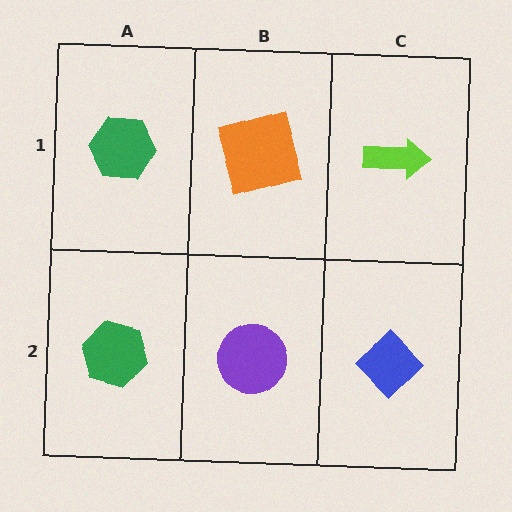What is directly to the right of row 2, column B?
A blue diamond.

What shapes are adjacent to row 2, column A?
A green hexagon (row 1, column A), a purple circle (row 2, column B).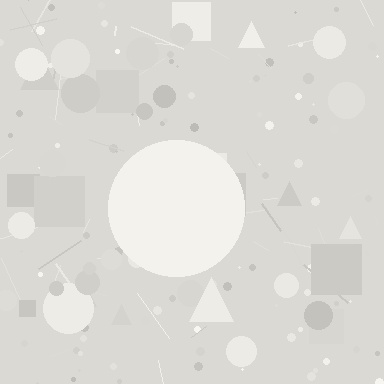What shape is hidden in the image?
A circle is hidden in the image.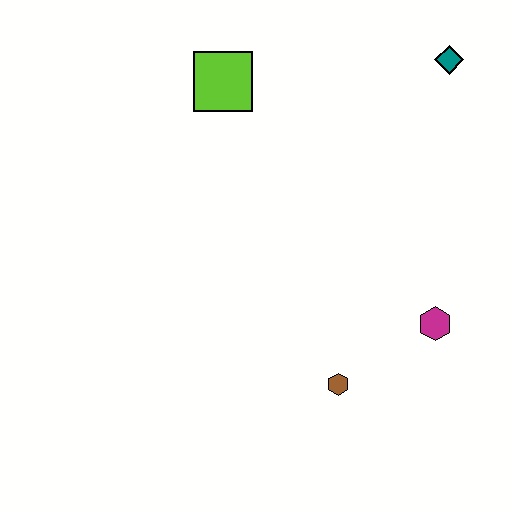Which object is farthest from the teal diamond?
The brown hexagon is farthest from the teal diamond.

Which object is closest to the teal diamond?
The lime square is closest to the teal diamond.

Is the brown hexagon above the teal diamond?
No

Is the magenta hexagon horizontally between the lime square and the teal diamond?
Yes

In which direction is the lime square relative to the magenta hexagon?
The lime square is above the magenta hexagon.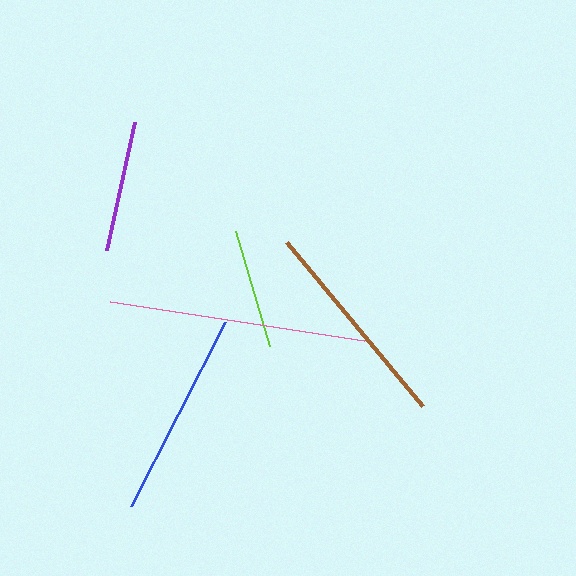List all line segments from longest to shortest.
From longest to shortest: pink, brown, blue, purple, lime.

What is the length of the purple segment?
The purple segment is approximately 132 pixels long.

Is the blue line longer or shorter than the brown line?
The brown line is longer than the blue line.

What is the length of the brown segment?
The brown segment is approximately 213 pixels long.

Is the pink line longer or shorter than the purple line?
The pink line is longer than the purple line.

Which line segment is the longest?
The pink line is the longest at approximately 257 pixels.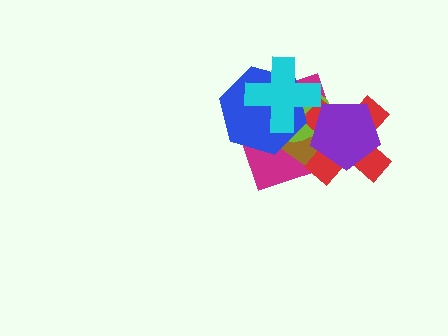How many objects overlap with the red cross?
4 objects overlap with the red cross.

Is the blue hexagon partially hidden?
Yes, it is partially covered by another shape.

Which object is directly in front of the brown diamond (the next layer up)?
The lime ellipse is directly in front of the brown diamond.